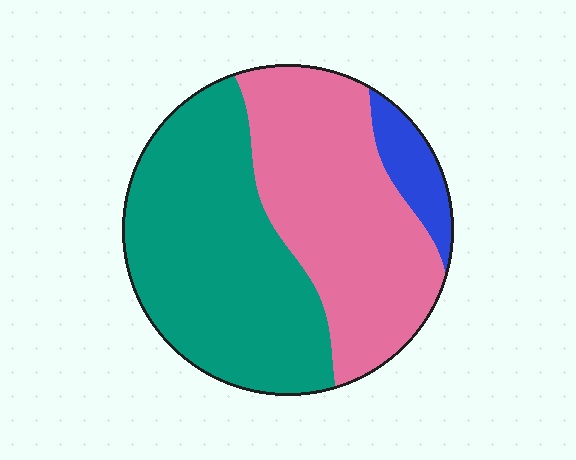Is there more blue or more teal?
Teal.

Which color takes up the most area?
Teal, at roughly 50%.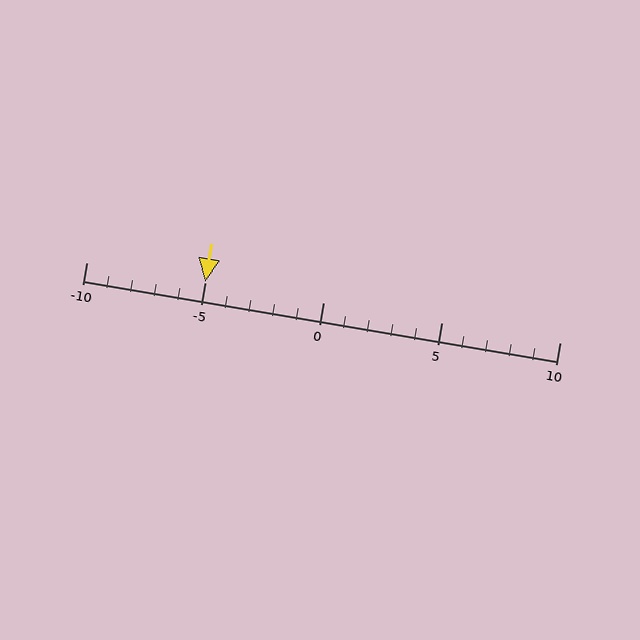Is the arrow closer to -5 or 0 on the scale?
The arrow is closer to -5.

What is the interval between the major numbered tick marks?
The major tick marks are spaced 5 units apart.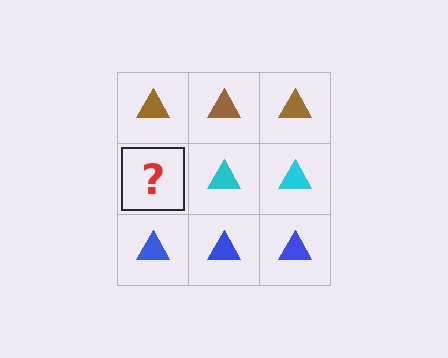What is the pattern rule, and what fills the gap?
The rule is that each row has a consistent color. The gap should be filled with a cyan triangle.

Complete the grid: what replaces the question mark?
The question mark should be replaced with a cyan triangle.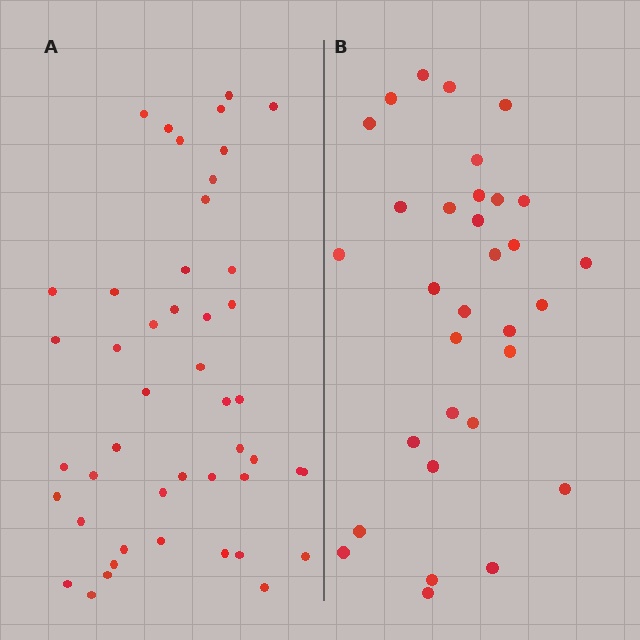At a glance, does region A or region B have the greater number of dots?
Region A (the left region) has more dots.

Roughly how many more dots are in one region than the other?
Region A has approximately 15 more dots than region B.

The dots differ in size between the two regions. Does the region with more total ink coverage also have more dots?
No. Region B has more total ink coverage because its dots are larger, but region A actually contains more individual dots. Total area can be misleading — the number of items is what matters here.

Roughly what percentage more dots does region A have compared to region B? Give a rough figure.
About 45% more.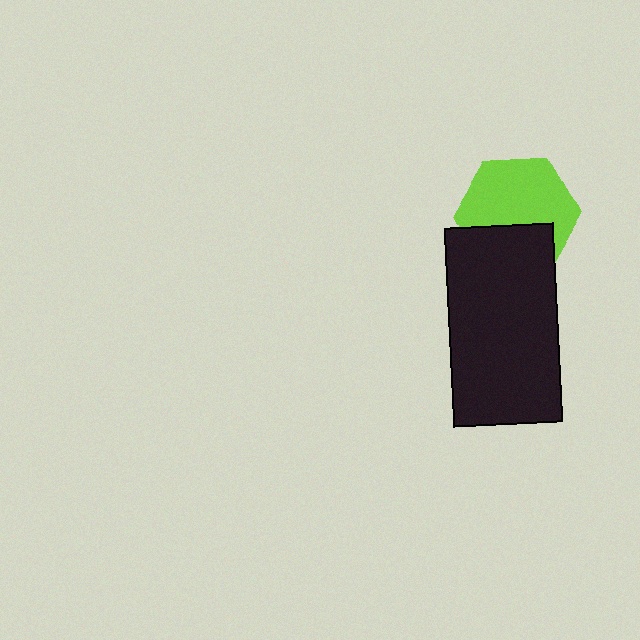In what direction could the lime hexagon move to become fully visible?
The lime hexagon could move up. That would shift it out from behind the black rectangle entirely.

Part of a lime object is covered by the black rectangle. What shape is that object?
It is a hexagon.